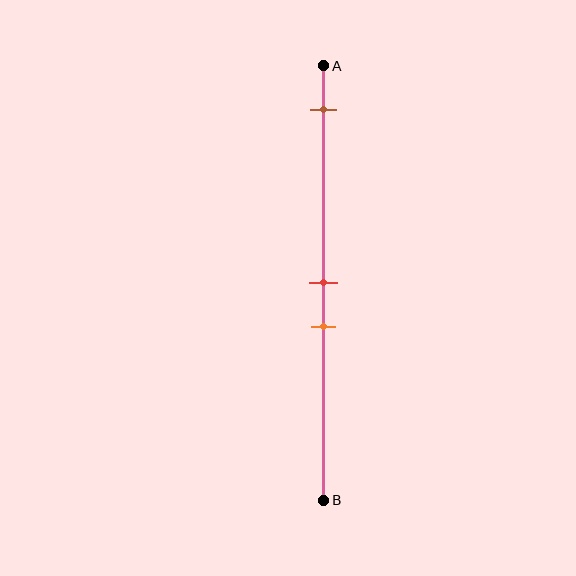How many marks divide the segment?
There are 3 marks dividing the segment.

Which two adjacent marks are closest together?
The red and orange marks are the closest adjacent pair.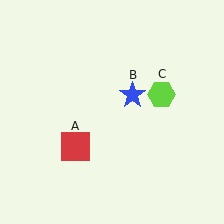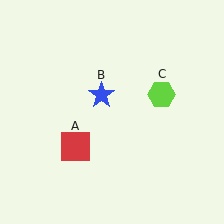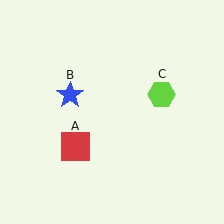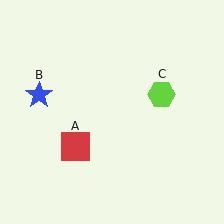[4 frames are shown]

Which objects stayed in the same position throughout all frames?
Red square (object A) and lime hexagon (object C) remained stationary.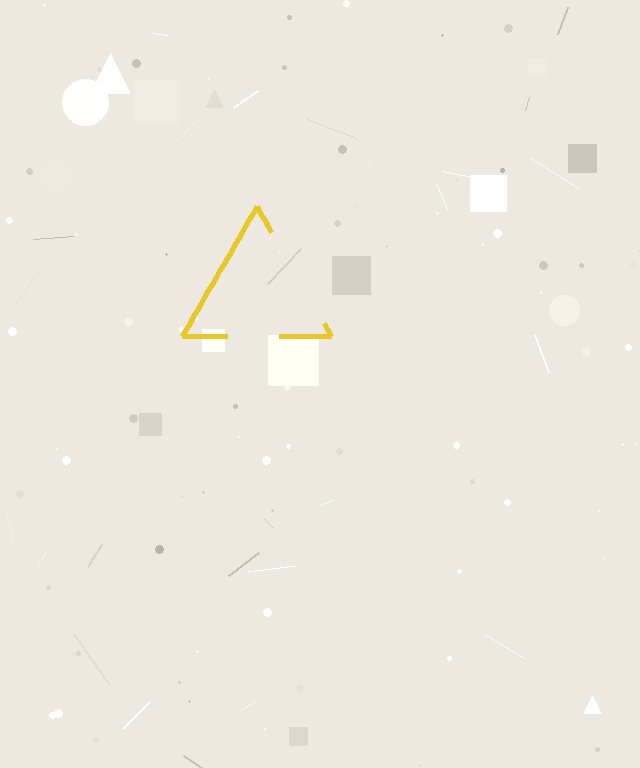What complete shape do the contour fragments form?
The contour fragments form a triangle.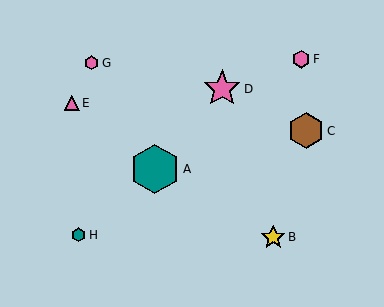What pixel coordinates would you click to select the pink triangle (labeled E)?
Click at (72, 103) to select the pink triangle E.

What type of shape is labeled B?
Shape B is a yellow star.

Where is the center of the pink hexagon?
The center of the pink hexagon is at (301, 59).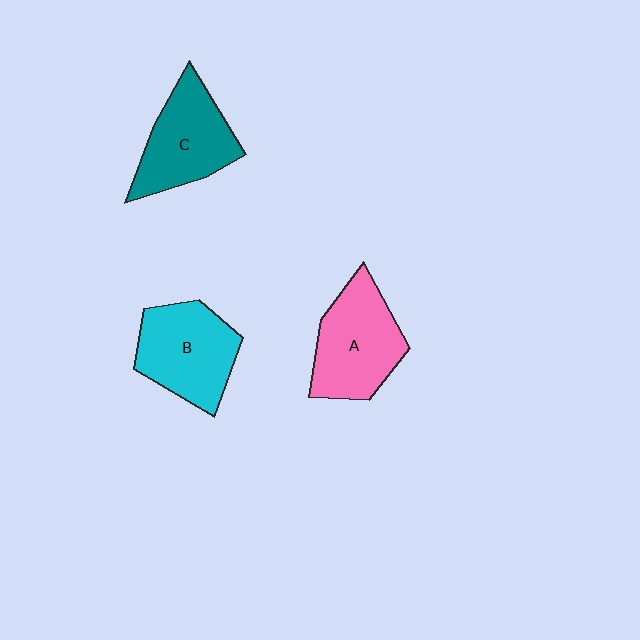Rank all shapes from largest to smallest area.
From largest to smallest: A (pink), B (cyan), C (teal).